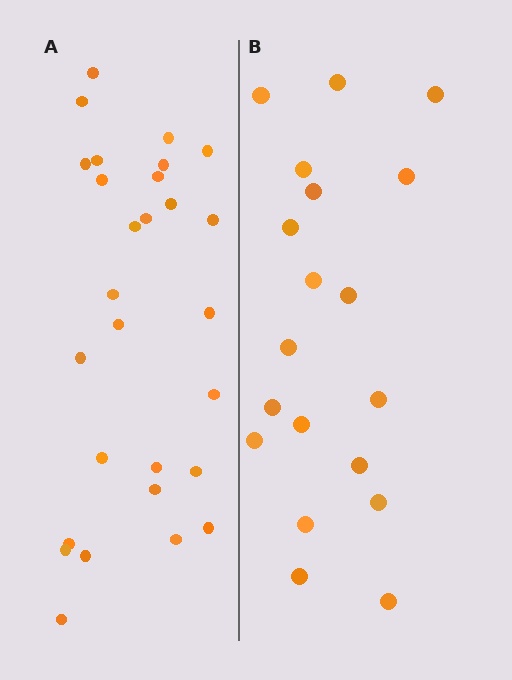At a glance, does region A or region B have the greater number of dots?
Region A (the left region) has more dots.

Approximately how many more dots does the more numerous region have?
Region A has roughly 8 or so more dots than region B.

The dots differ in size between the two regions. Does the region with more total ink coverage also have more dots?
No. Region B has more total ink coverage because its dots are larger, but region A actually contains more individual dots. Total area can be misleading — the number of items is what matters here.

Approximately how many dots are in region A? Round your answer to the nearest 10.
About 30 dots. (The exact count is 28, which rounds to 30.)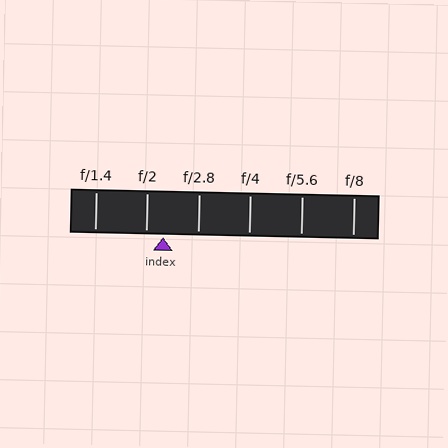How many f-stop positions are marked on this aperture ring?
There are 6 f-stop positions marked.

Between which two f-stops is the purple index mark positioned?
The index mark is between f/2 and f/2.8.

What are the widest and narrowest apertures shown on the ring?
The widest aperture shown is f/1.4 and the narrowest is f/8.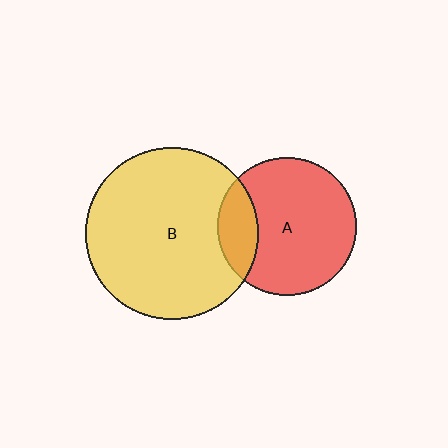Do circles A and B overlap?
Yes.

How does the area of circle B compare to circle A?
Approximately 1.6 times.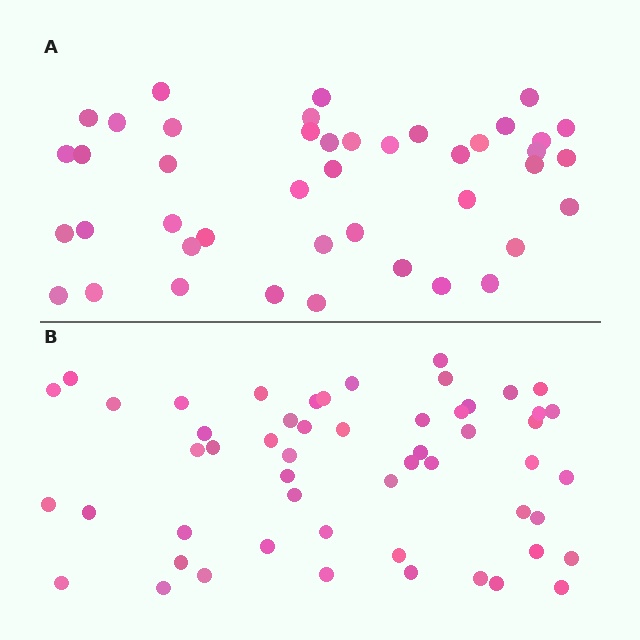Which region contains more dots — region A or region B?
Region B (the bottom region) has more dots.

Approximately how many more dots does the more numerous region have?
Region B has roughly 12 or so more dots than region A.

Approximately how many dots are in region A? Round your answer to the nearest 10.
About 40 dots. (The exact count is 43, which rounds to 40.)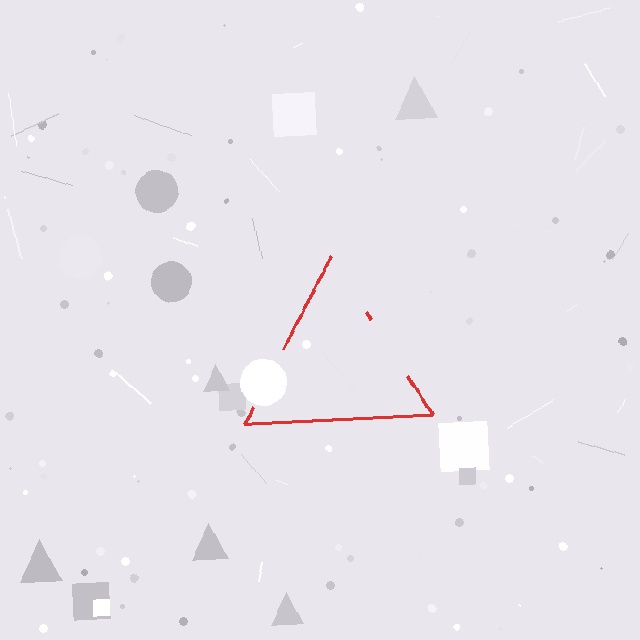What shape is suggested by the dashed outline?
The dashed outline suggests a triangle.